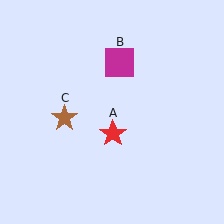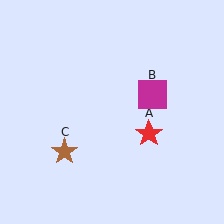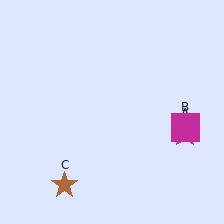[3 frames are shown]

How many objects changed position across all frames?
3 objects changed position: red star (object A), magenta square (object B), brown star (object C).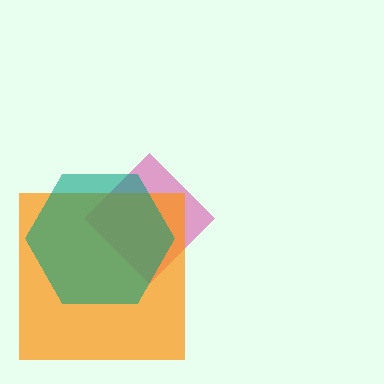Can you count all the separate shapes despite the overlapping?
Yes, there are 3 separate shapes.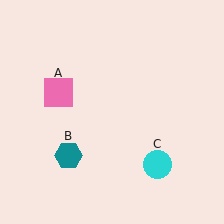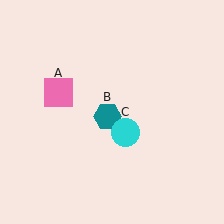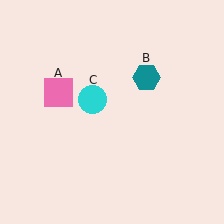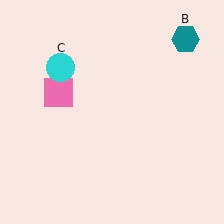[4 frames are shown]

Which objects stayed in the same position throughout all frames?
Pink square (object A) remained stationary.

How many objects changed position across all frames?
2 objects changed position: teal hexagon (object B), cyan circle (object C).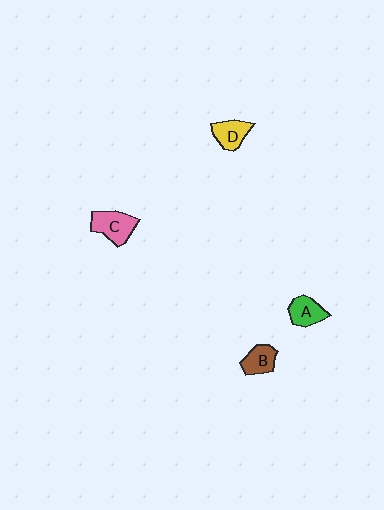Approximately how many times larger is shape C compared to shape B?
Approximately 1.4 times.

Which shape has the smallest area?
Shape B (brown).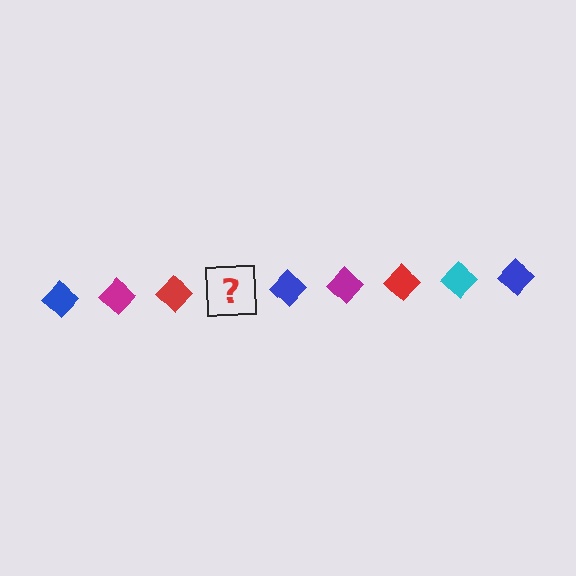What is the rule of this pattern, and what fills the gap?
The rule is that the pattern cycles through blue, magenta, red, cyan diamonds. The gap should be filled with a cyan diamond.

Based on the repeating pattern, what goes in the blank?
The blank should be a cyan diamond.